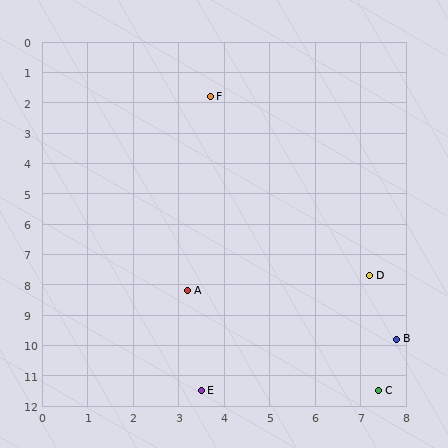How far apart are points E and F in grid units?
Points E and F are about 9.7 grid units apart.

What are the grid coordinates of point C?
Point C is at approximately (7.4, 11.5).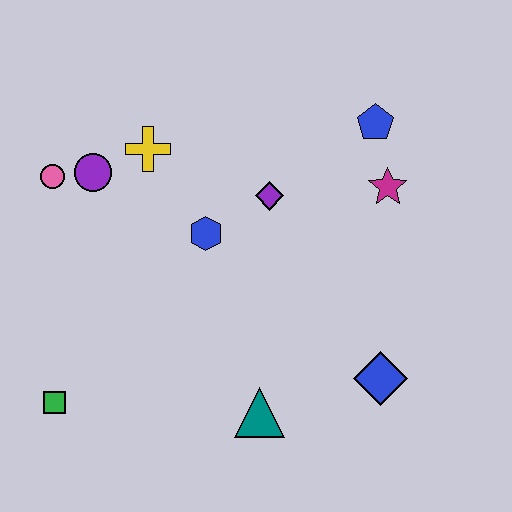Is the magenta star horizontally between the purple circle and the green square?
No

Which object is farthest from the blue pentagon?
The green square is farthest from the blue pentagon.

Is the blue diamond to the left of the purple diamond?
No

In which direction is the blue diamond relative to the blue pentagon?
The blue diamond is below the blue pentagon.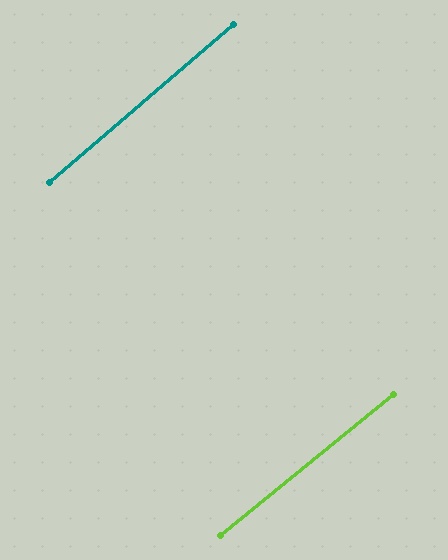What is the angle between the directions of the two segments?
Approximately 2 degrees.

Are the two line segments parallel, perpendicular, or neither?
Parallel — their directions differ by only 1.6°.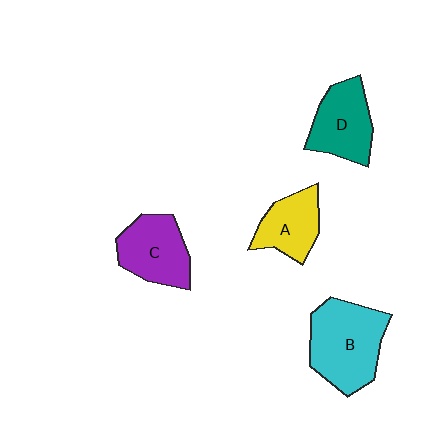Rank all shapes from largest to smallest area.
From largest to smallest: B (cyan), C (purple), D (teal), A (yellow).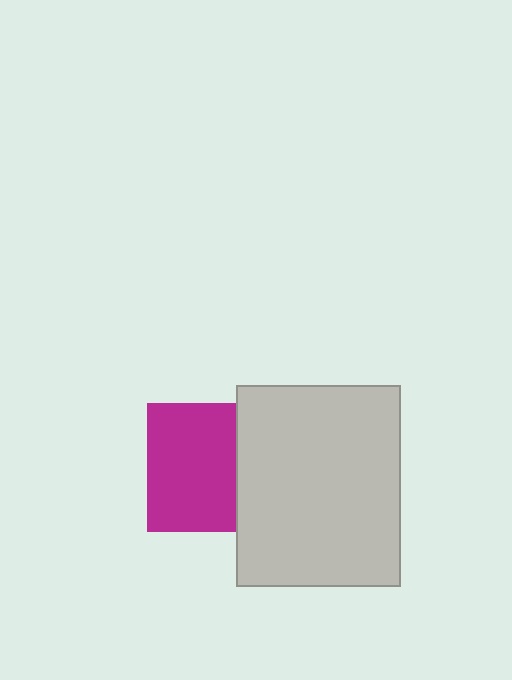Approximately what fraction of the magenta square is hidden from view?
Roughly 31% of the magenta square is hidden behind the light gray rectangle.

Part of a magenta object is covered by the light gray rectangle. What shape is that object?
It is a square.